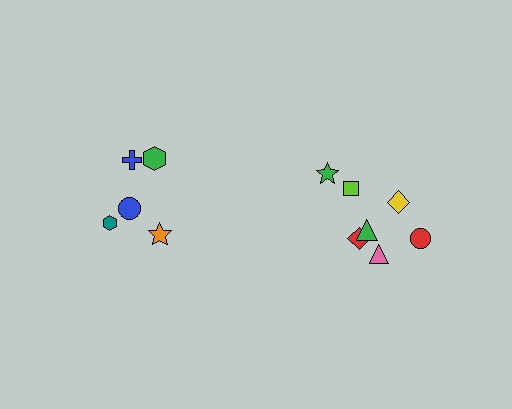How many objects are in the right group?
There are 7 objects.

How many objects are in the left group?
There are 5 objects.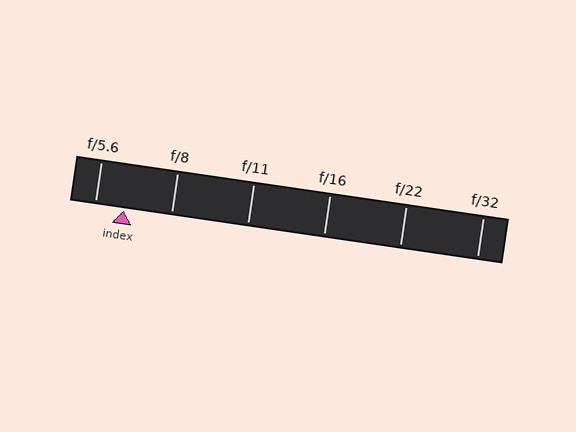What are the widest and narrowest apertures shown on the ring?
The widest aperture shown is f/5.6 and the narrowest is f/32.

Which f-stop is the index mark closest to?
The index mark is closest to f/5.6.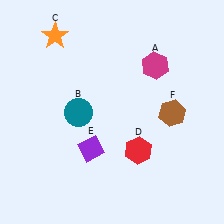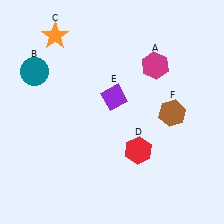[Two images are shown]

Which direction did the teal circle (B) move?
The teal circle (B) moved left.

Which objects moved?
The objects that moved are: the teal circle (B), the purple diamond (E).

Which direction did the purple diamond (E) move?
The purple diamond (E) moved up.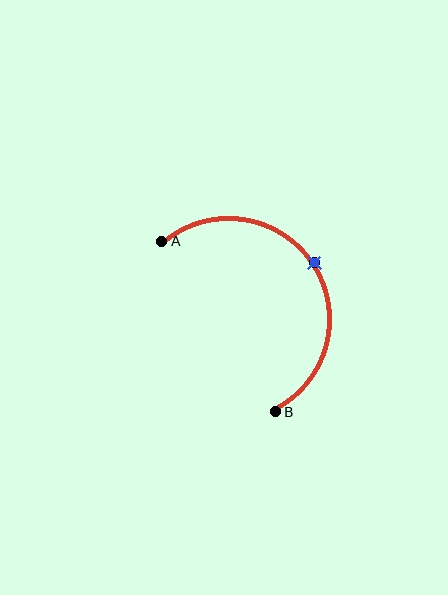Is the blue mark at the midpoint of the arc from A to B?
Yes. The blue mark lies on the arc at equal arc-length from both A and B — it is the arc midpoint.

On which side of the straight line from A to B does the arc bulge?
The arc bulges to the right of the straight line connecting A and B.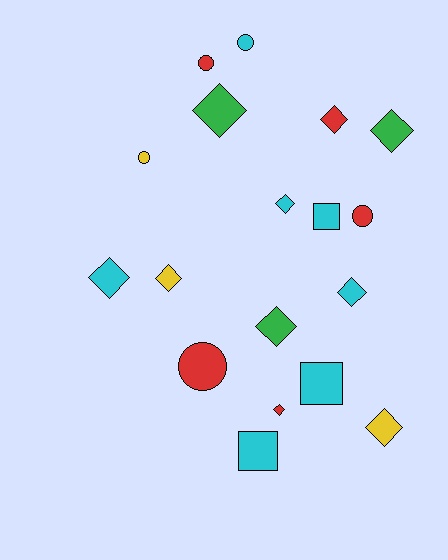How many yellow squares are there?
There are no yellow squares.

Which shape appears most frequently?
Diamond, with 10 objects.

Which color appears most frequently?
Cyan, with 7 objects.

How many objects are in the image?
There are 18 objects.